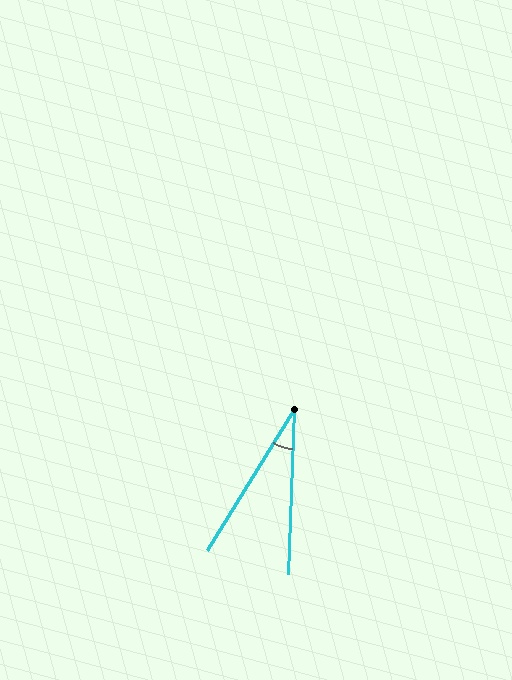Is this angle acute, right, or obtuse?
It is acute.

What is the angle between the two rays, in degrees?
Approximately 30 degrees.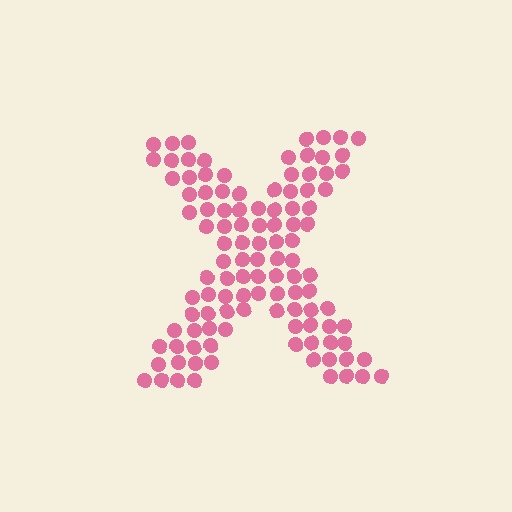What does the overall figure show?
The overall figure shows the letter X.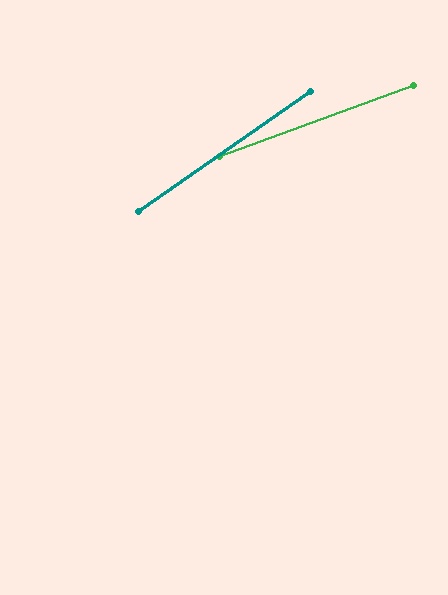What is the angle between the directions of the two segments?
Approximately 15 degrees.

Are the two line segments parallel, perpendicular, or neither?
Neither parallel nor perpendicular — they differ by about 15°.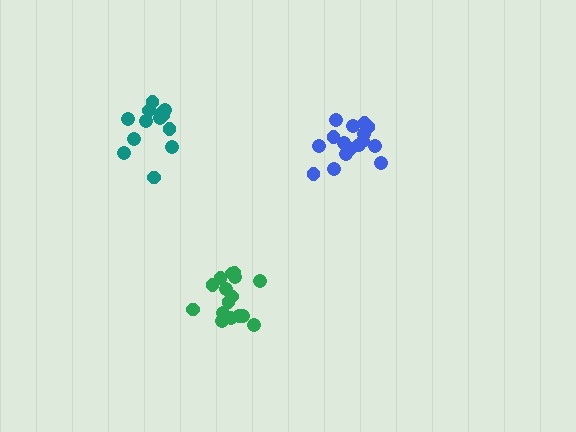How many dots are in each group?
Group 1: 13 dots, Group 2: 16 dots, Group 3: 16 dots (45 total).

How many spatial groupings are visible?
There are 3 spatial groupings.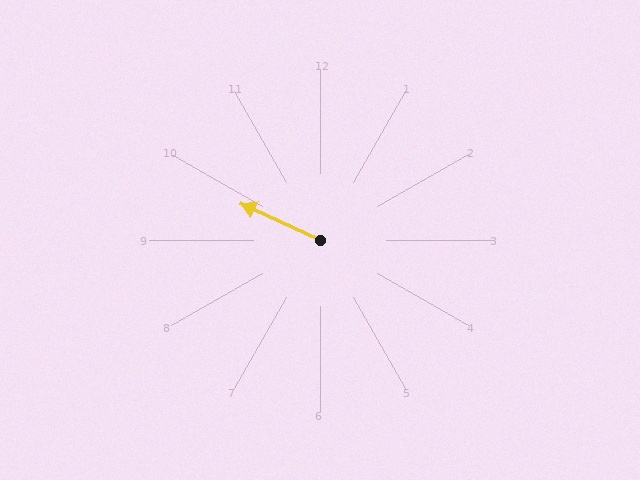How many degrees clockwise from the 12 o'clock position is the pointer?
Approximately 295 degrees.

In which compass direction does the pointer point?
Northwest.